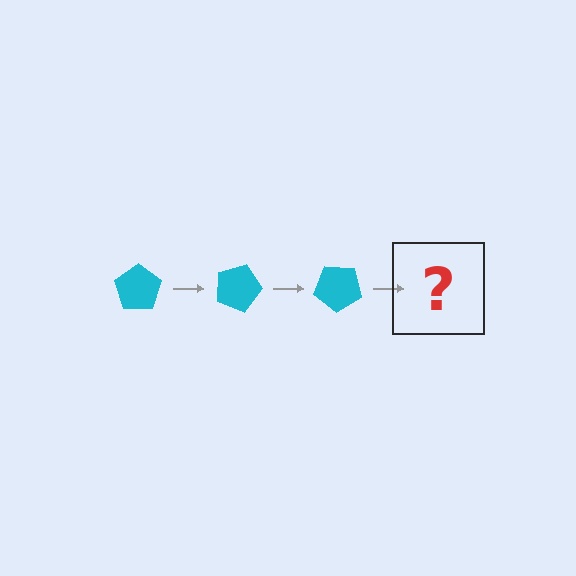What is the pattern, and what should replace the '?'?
The pattern is that the pentagon rotates 20 degrees each step. The '?' should be a cyan pentagon rotated 60 degrees.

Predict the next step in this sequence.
The next step is a cyan pentagon rotated 60 degrees.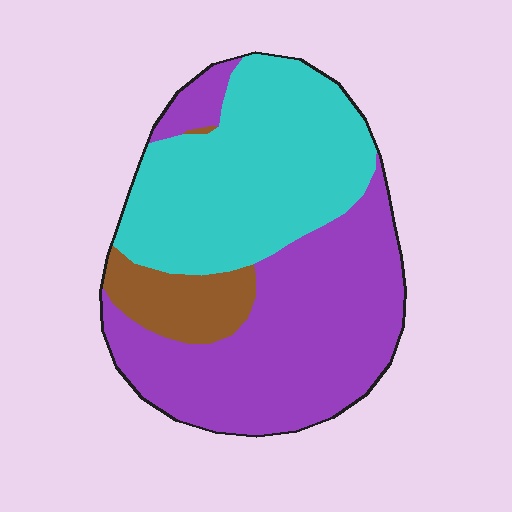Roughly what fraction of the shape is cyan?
Cyan covers roughly 40% of the shape.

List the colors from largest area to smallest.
From largest to smallest: purple, cyan, brown.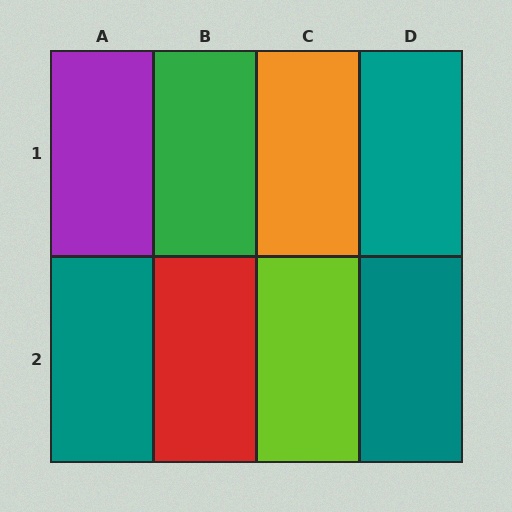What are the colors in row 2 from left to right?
Teal, red, lime, teal.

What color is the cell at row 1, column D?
Teal.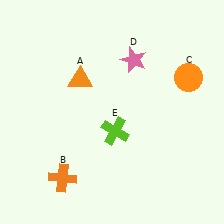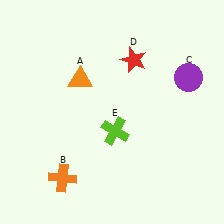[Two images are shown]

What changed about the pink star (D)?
In Image 1, D is pink. In Image 2, it changed to red.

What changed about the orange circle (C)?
In Image 1, C is orange. In Image 2, it changed to purple.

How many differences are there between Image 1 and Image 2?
There are 2 differences between the two images.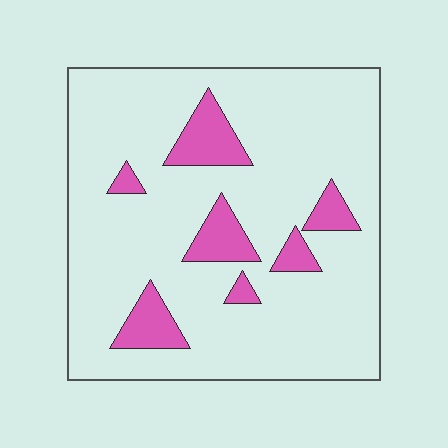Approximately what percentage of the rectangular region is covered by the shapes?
Approximately 15%.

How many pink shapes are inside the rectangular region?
7.